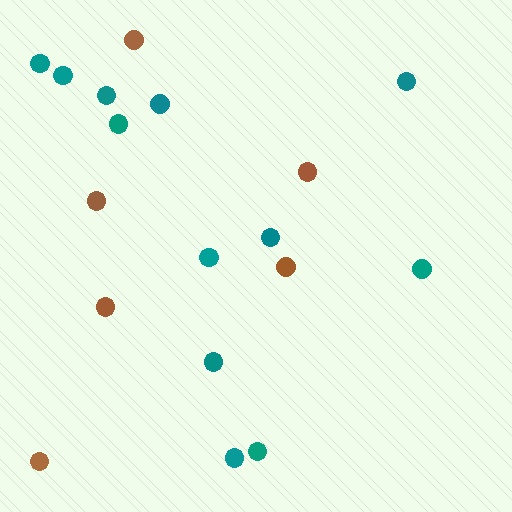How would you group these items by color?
There are 2 groups: one group of teal circles (12) and one group of brown circles (6).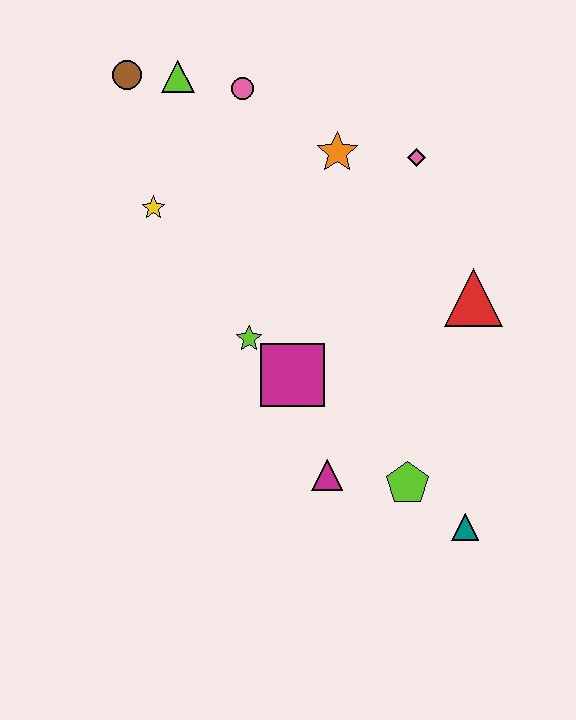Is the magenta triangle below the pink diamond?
Yes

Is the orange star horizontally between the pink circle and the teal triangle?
Yes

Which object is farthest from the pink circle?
The teal triangle is farthest from the pink circle.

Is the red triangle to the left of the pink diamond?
No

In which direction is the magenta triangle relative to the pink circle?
The magenta triangle is below the pink circle.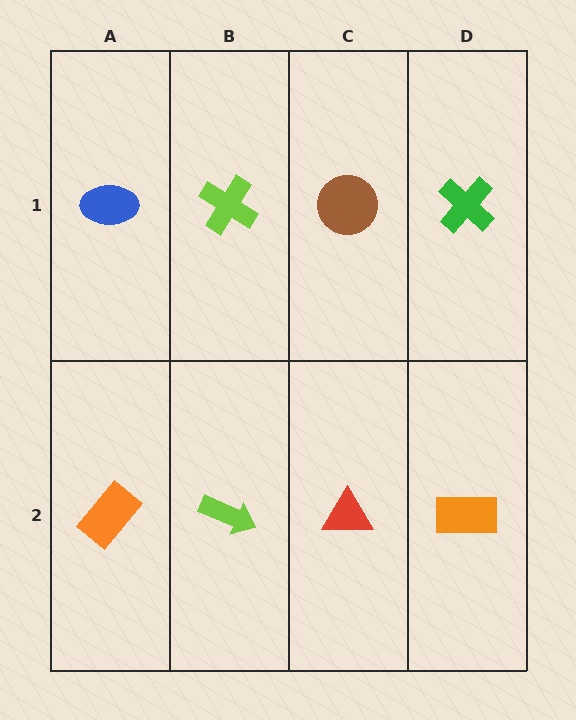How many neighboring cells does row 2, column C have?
3.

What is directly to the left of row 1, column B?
A blue ellipse.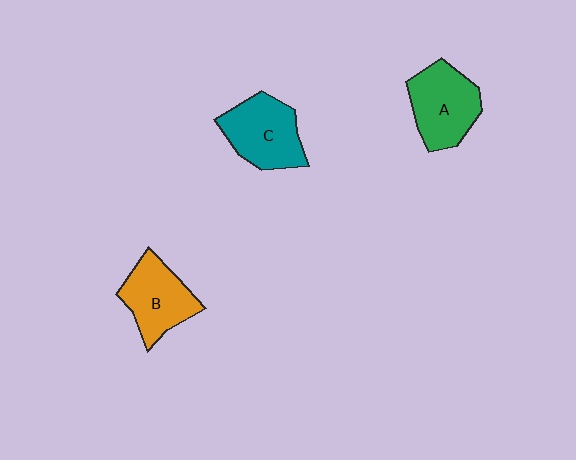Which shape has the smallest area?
Shape B (orange).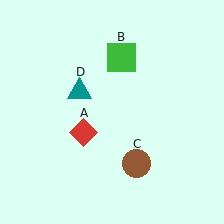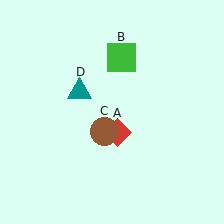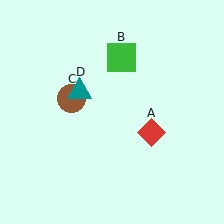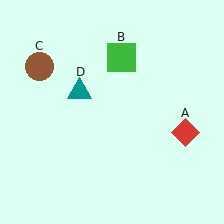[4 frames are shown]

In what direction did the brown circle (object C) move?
The brown circle (object C) moved up and to the left.